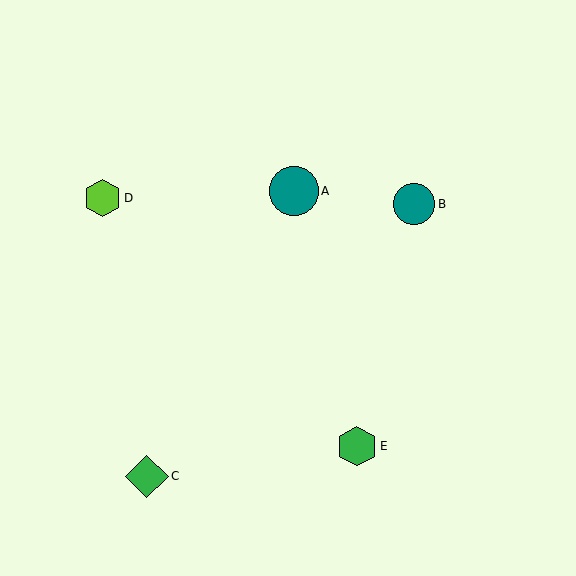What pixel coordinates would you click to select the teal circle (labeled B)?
Click at (414, 204) to select the teal circle B.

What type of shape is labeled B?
Shape B is a teal circle.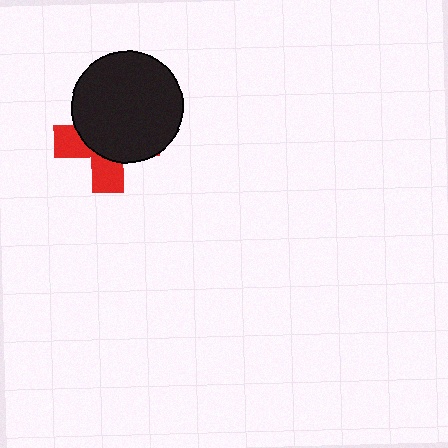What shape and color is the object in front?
The object in front is a black circle.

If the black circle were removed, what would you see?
You would see the complete red cross.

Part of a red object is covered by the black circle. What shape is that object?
It is a cross.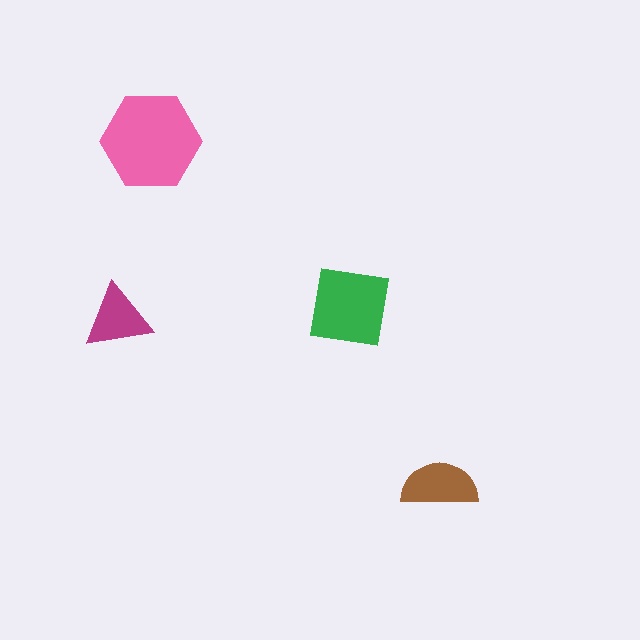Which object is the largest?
The pink hexagon.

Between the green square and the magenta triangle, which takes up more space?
The green square.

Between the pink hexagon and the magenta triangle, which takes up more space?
The pink hexagon.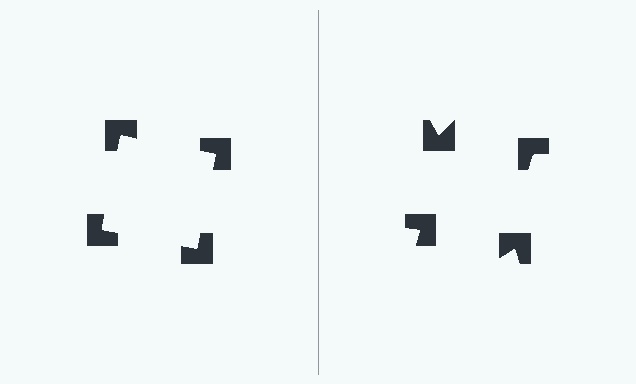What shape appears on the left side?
An illusory square.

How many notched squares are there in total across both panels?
8 — 4 on each side.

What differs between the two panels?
The notched squares are positioned identically on both sides; only the wedge orientations differ. On the left they align to a square; on the right they are misaligned.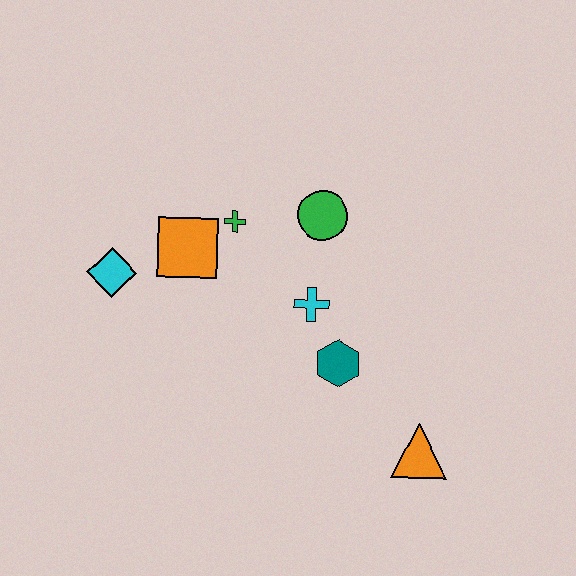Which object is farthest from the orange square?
The orange triangle is farthest from the orange square.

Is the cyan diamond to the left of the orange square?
Yes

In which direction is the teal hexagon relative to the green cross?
The teal hexagon is below the green cross.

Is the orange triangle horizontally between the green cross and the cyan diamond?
No